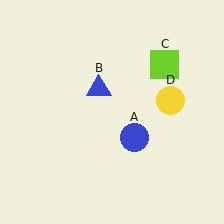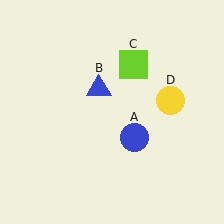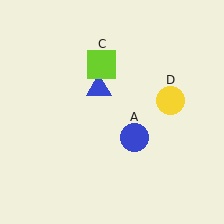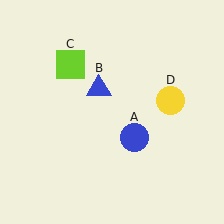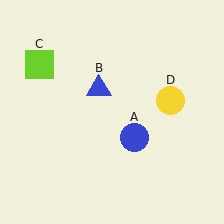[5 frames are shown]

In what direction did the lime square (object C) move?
The lime square (object C) moved left.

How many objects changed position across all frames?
1 object changed position: lime square (object C).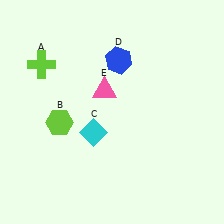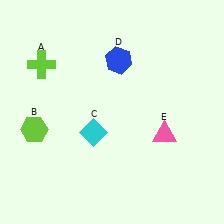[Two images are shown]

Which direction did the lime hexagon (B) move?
The lime hexagon (B) moved left.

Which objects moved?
The objects that moved are: the lime hexagon (B), the pink triangle (E).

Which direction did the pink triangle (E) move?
The pink triangle (E) moved right.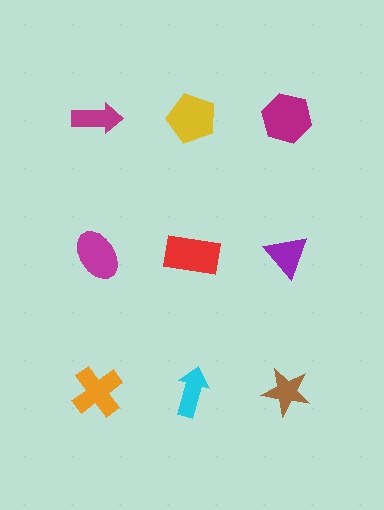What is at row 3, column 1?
An orange cross.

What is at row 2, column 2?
A red rectangle.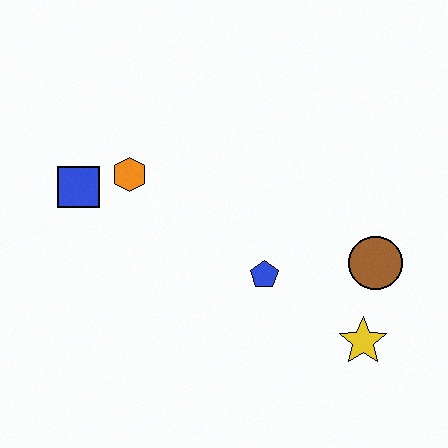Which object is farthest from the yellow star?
The blue square is farthest from the yellow star.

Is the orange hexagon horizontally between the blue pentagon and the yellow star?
No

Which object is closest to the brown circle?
The yellow star is closest to the brown circle.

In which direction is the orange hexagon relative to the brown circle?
The orange hexagon is to the left of the brown circle.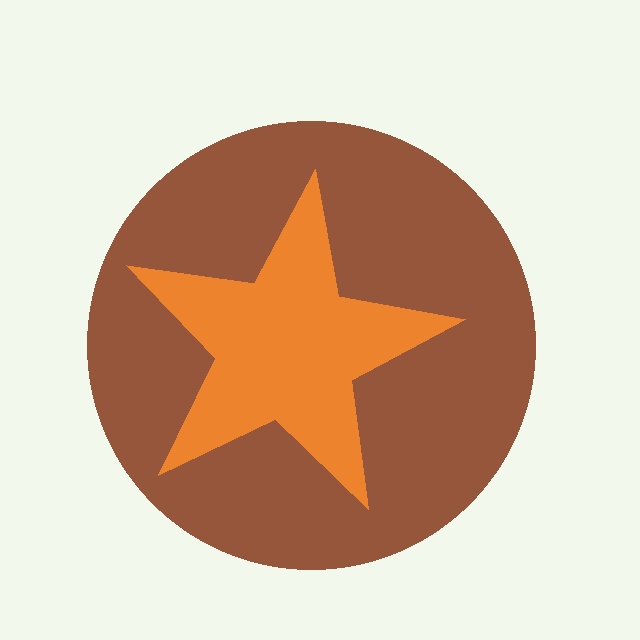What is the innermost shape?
The orange star.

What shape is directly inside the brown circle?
The orange star.